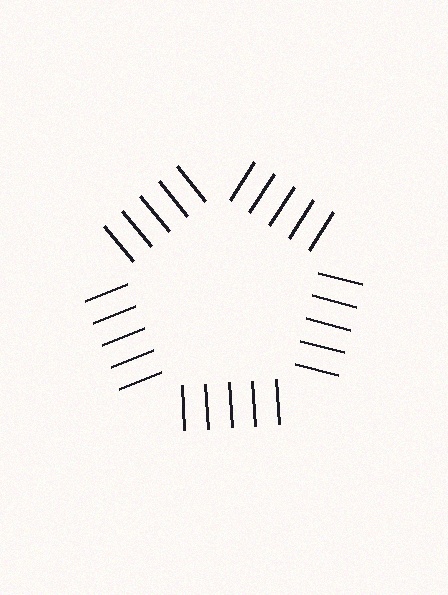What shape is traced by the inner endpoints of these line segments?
An illusory pentagon — the line segments terminate on its edges but no continuous stroke is drawn.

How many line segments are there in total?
25 — 5 along each of the 5 edges.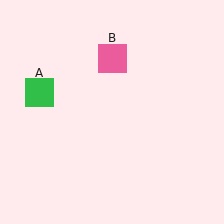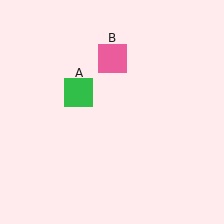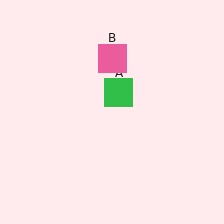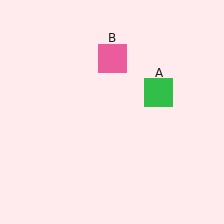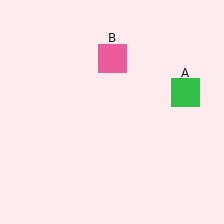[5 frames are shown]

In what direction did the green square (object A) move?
The green square (object A) moved right.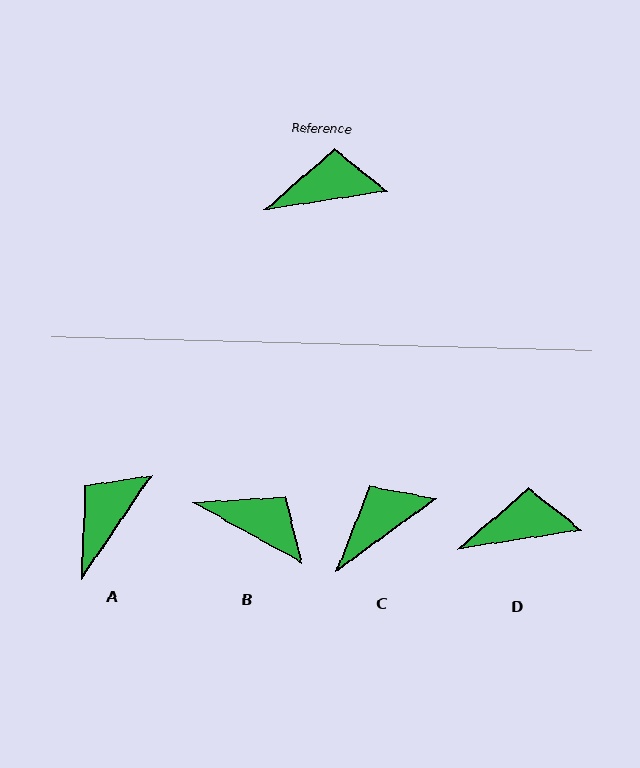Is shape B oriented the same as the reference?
No, it is off by about 38 degrees.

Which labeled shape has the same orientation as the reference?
D.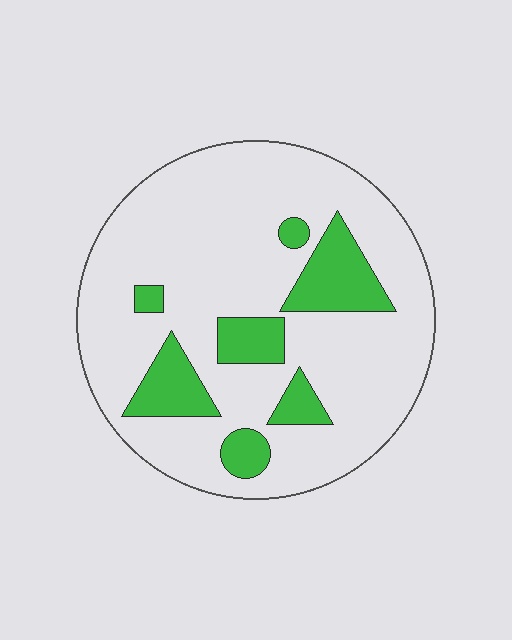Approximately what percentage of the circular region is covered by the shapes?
Approximately 20%.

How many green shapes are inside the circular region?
7.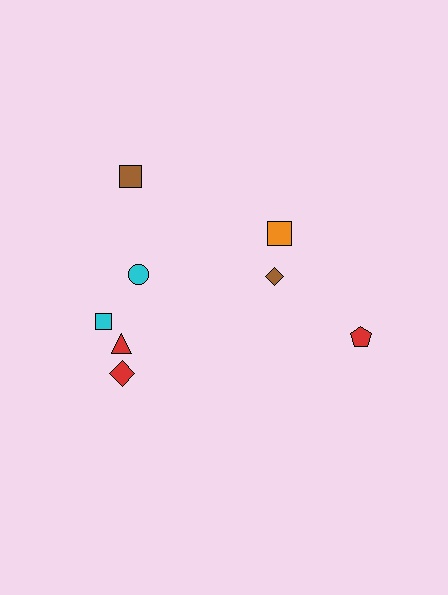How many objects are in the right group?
There are 3 objects.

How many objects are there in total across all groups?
There are 8 objects.